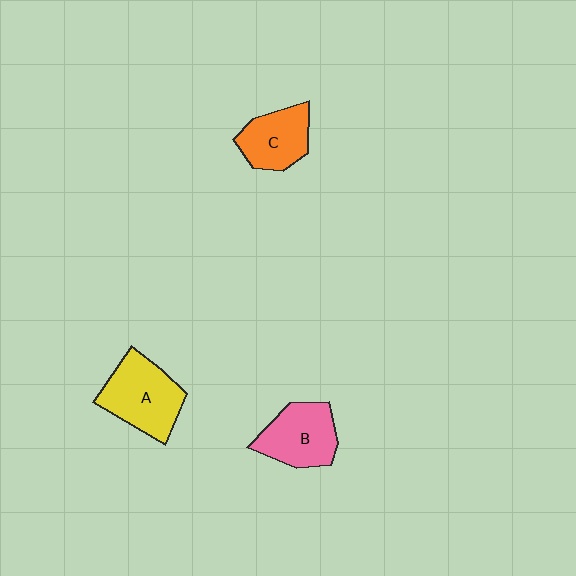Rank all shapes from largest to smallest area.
From largest to smallest: A (yellow), B (pink), C (orange).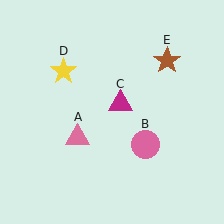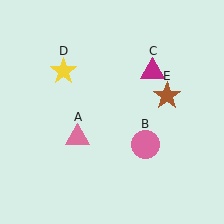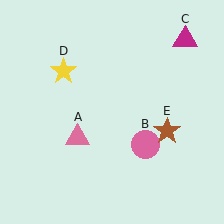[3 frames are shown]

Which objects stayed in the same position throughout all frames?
Pink triangle (object A) and pink circle (object B) and yellow star (object D) remained stationary.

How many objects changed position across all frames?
2 objects changed position: magenta triangle (object C), brown star (object E).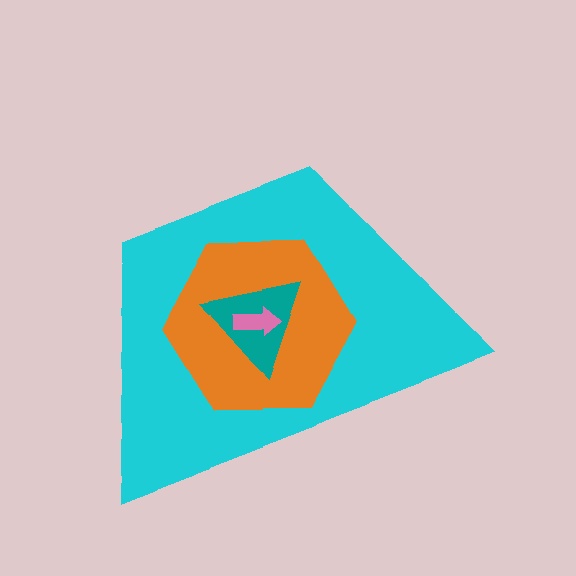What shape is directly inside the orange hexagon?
The teal triangle.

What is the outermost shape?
The cyan trapezoid.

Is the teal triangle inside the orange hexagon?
Yes.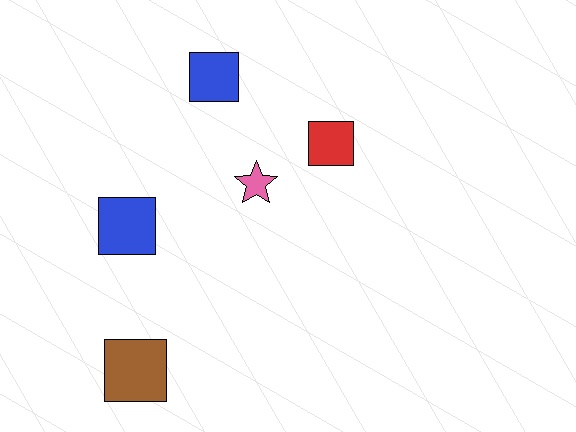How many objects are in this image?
There are 5 objects.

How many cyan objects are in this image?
There are no cyan objects.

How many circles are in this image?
There are no circles.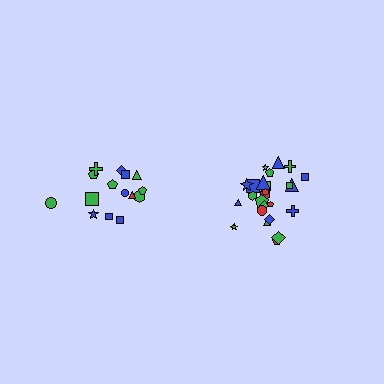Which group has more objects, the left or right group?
The right group.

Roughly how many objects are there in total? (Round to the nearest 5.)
Roughly 40 objects in total.